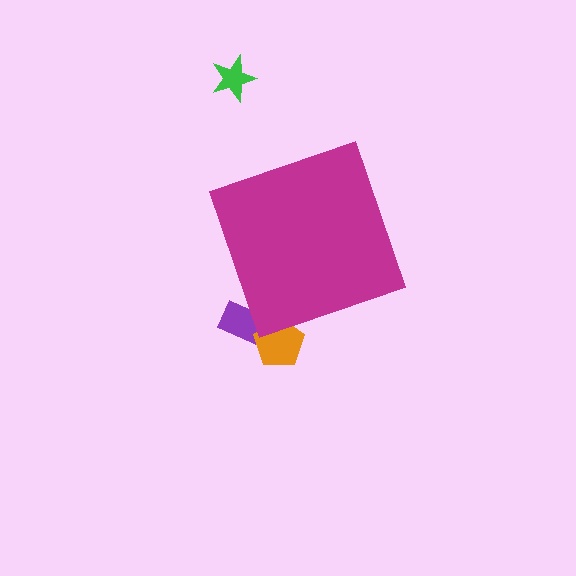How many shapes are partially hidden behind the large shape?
2 shapes are partially hidden.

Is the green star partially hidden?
No, the green star is fully visible.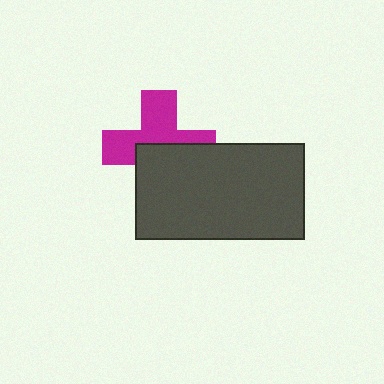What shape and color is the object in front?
The object in front is a dark gray rectangle.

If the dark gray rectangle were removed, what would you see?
You would see the complete magenta cross.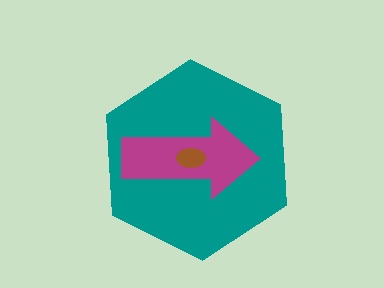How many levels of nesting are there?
3.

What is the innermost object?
The brown ellipse.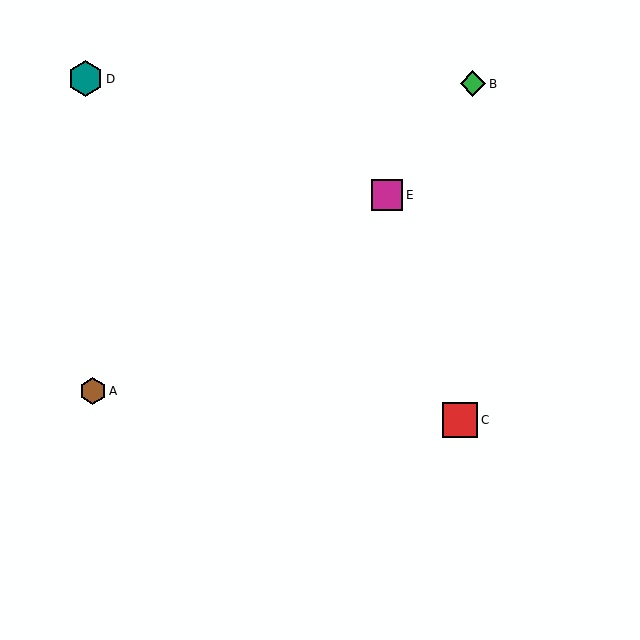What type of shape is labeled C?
Shape C is a red square.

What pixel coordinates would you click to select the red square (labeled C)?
Click at (460, 420) to select the red square C.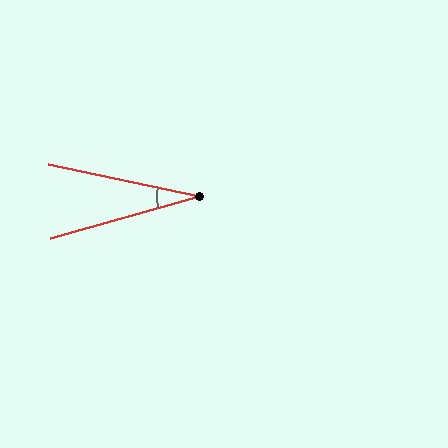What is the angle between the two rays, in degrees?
Approximately 28 degrees.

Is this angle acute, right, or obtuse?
It is acute.